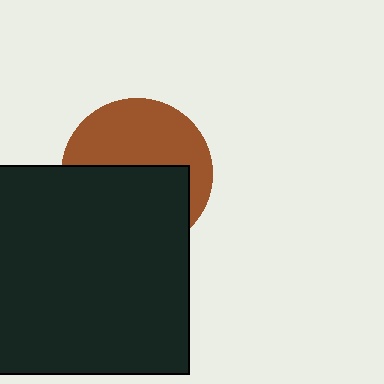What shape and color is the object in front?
The object in front is a black square.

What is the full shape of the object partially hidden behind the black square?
The partially hidden object is a brown circle.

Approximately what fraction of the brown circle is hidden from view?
Roughly 51% of the brown circle is hidden behind the black square.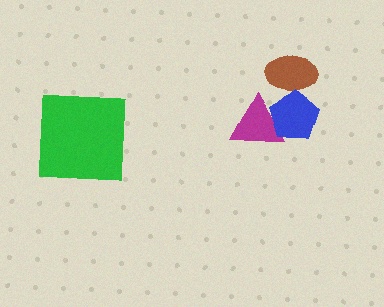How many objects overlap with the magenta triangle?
1 object overlaps with the magenta triangle.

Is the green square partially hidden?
No, no other shape covers it.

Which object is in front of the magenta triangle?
The blue pentagon is in front of the magenta triangle.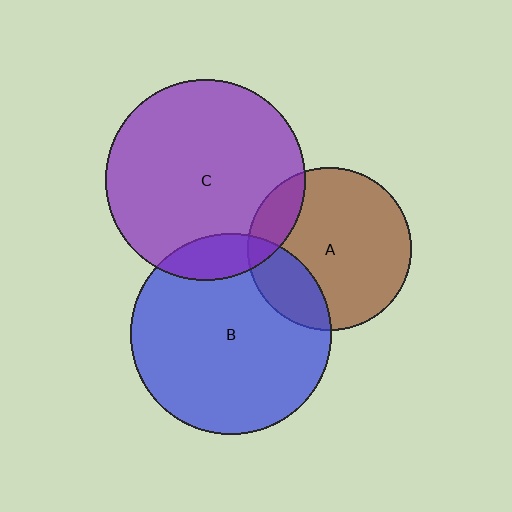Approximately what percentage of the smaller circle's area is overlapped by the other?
Approximately 20%.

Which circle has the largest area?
Circle B (blue).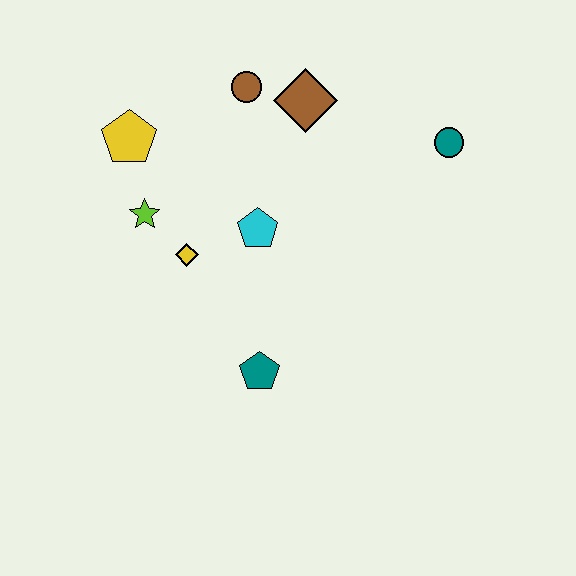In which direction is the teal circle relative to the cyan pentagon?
The teal circle is to the right of the cyan pentagon.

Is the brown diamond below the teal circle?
No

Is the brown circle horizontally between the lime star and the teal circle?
Yes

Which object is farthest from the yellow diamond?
The teal circle is farthest from the yellow diamond.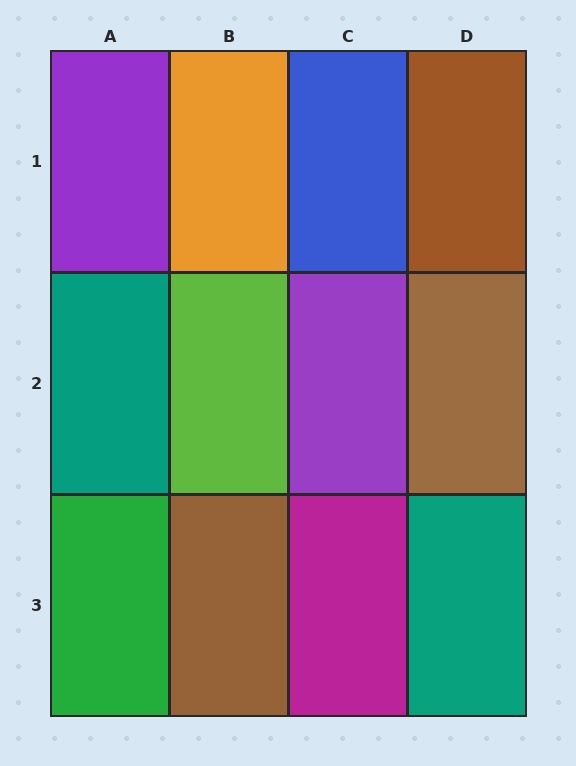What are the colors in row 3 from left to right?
Green, brown, magenta, teal.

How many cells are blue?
1 cell is blue.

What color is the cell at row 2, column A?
Teal.